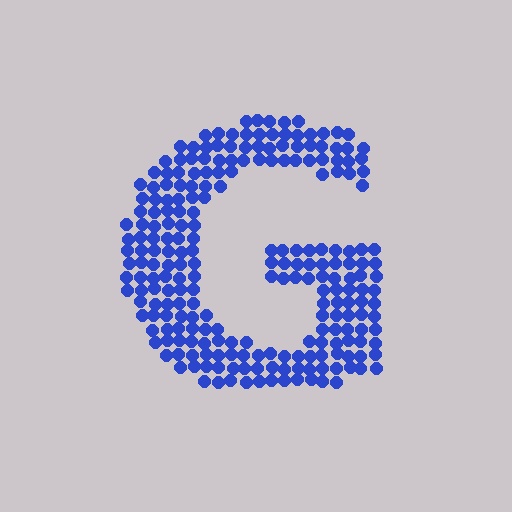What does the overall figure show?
The overall figure shows the letter G.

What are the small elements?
The small elements are circles.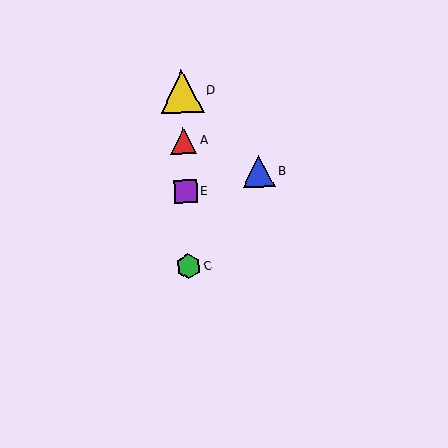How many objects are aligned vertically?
4 objects (A, C, D, E) are aligned vertically.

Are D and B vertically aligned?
No, D is at x≈182 and B is at x≈259.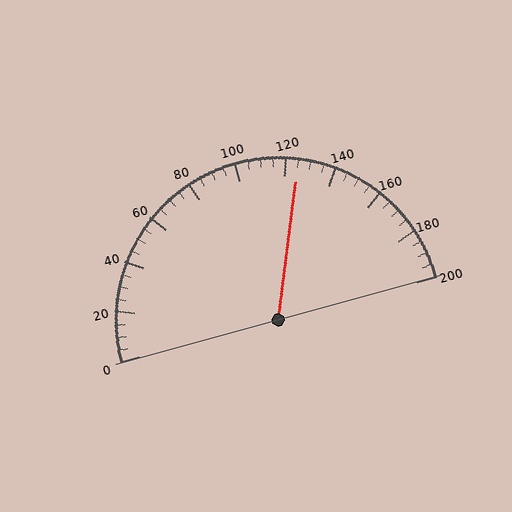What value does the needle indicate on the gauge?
The needle indicates approximately 125.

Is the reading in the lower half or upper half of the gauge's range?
The reading is in the upper half of the range (0 to 200).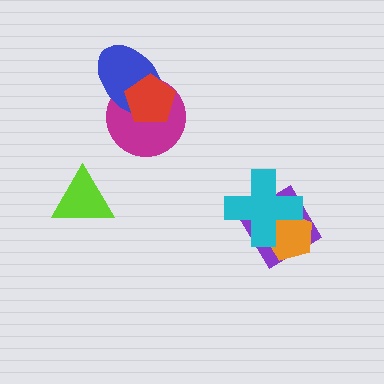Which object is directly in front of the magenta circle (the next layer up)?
The blue ellipse is directly in front of the magenta circle.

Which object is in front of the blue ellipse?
The red pentagon is in front of the blue ellipse.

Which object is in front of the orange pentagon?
The cyan cross is in front of the orange pentagon.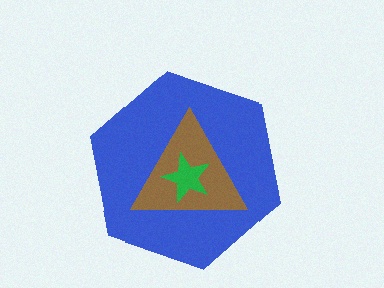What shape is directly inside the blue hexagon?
The brown triangle.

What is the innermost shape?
The green star.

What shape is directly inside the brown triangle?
The green star.